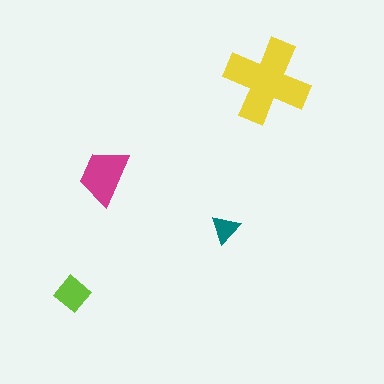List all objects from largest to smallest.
The yellow cross, the magenta trapezoid, the lime diamond, the teal triangle.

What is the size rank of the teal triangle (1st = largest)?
4th.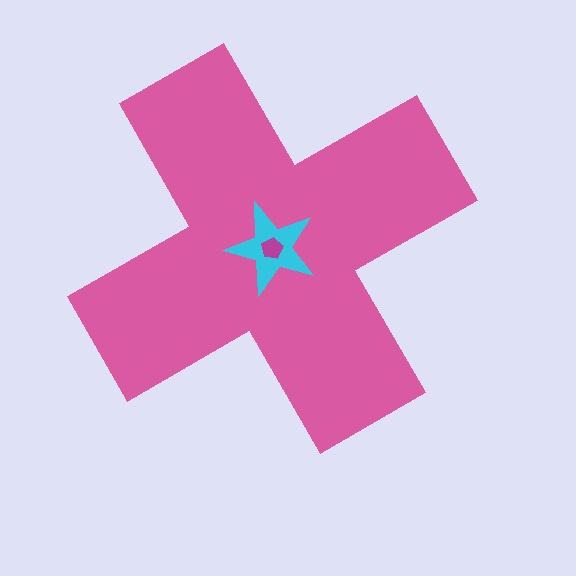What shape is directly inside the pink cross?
The cyan star.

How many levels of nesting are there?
3.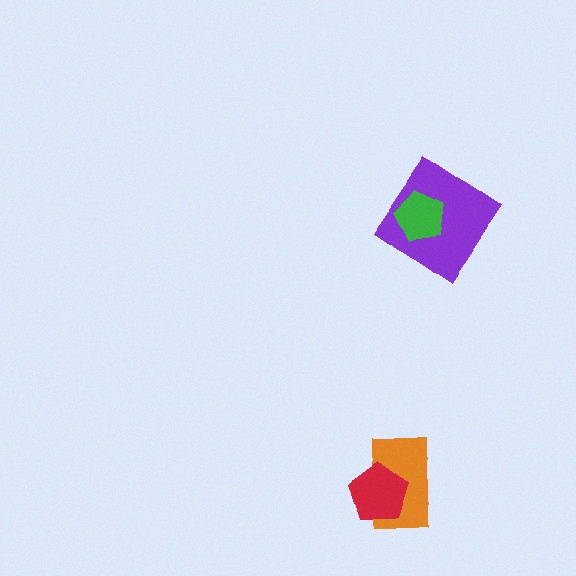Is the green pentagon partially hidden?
No, no other shape covers it.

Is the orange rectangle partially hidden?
Yes, it is partially covered by another shape.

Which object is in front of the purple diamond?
The green pentagon is in front of the purple diamond.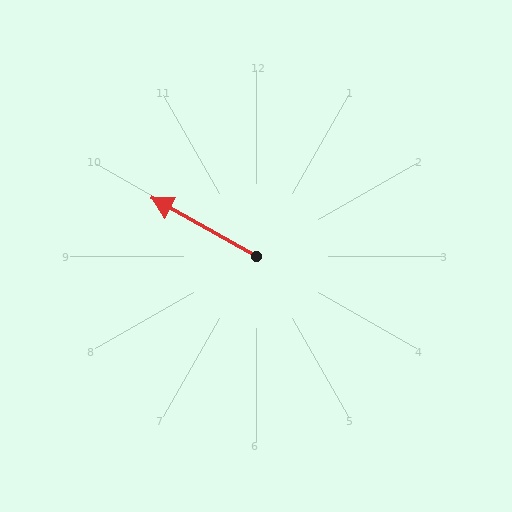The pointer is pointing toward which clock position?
Roughly 10 o'clock.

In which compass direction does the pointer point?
Northwest.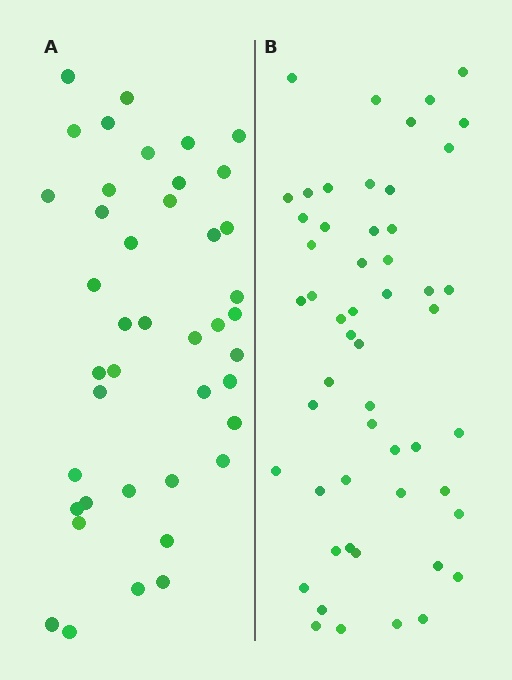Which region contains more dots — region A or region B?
Region B (the right region) has more dots.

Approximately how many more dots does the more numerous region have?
Region B has roughly 12 or so more dots than region A.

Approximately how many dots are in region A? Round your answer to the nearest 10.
About 40 dots. (The exact count is 42, which rounds to 40.)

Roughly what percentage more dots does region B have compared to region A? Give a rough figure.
About 25% more.